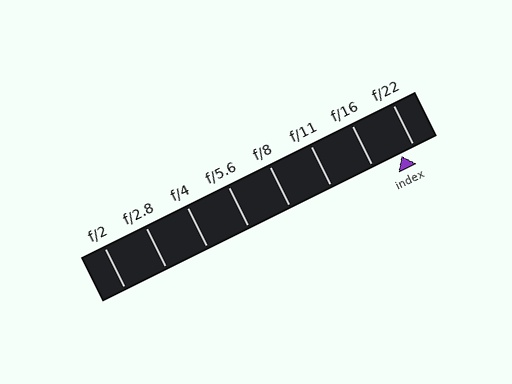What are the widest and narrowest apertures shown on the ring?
The widest aperture shown is f/2 and the narrowest is f/22.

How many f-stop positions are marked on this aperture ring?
There are 8 f-stop positions marked.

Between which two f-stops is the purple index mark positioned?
The index mark is between f/16 and f/22.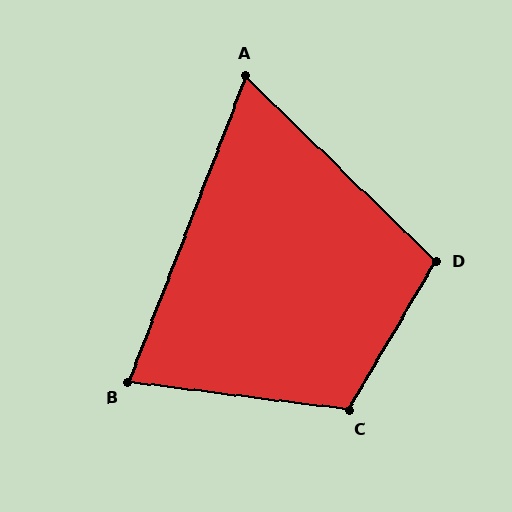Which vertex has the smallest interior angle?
A, at approximately 67 degrees.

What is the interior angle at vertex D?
Approximately 104 degrees (obtuse).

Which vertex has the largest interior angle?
C, at approximately 113 degrees.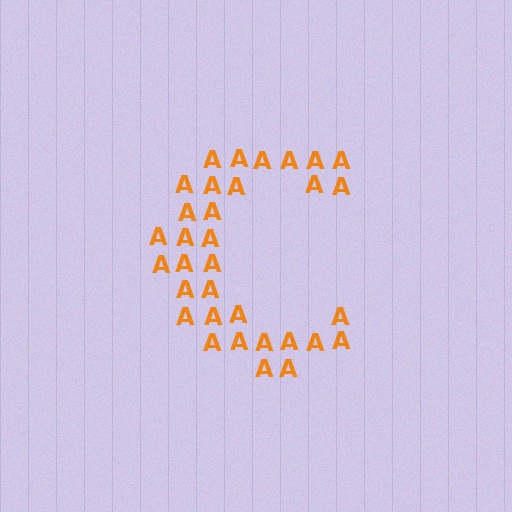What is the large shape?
The large shape is the letter C.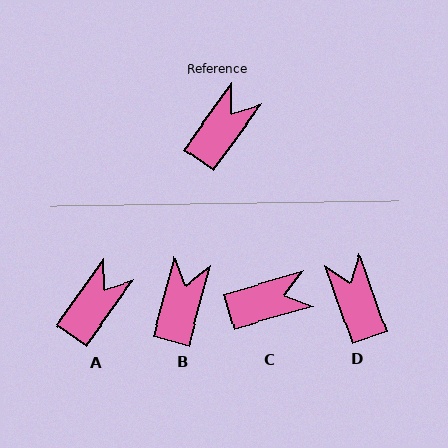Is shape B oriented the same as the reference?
No, it is off by about 21 degrees.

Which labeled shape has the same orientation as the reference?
A.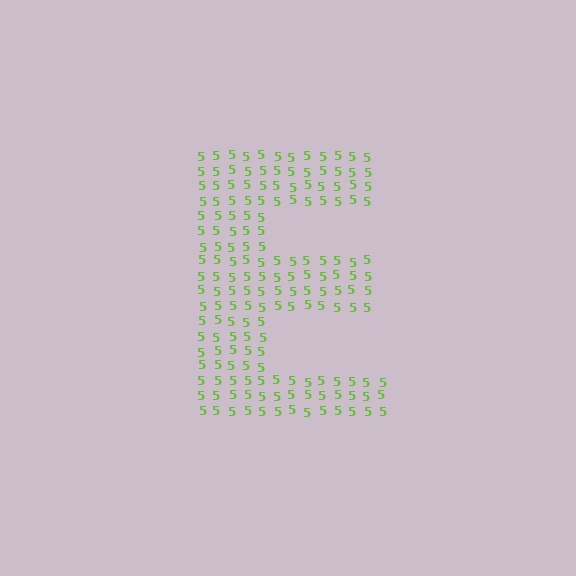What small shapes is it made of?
It is made of small digit 5's.